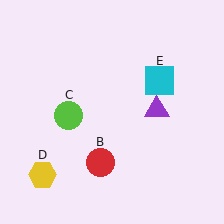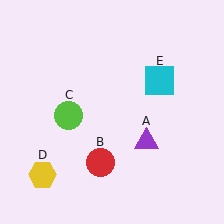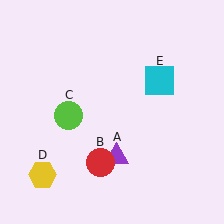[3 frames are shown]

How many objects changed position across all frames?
1 object changed position: purple triangle (object A).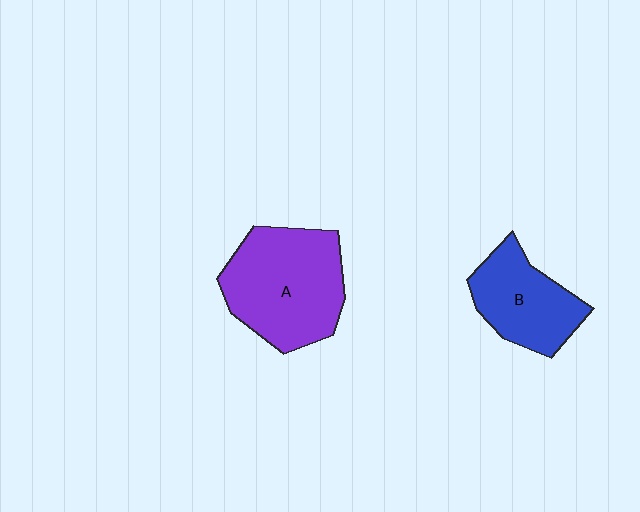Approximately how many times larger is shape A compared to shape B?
Approximately 1.5 times.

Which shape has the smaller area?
Shape B (blue).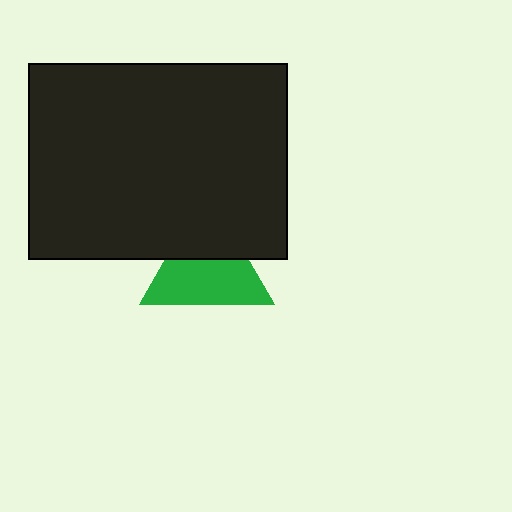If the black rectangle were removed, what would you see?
You would see the complete green triangle.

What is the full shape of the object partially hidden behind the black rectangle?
The partially hidden object is a green triangle.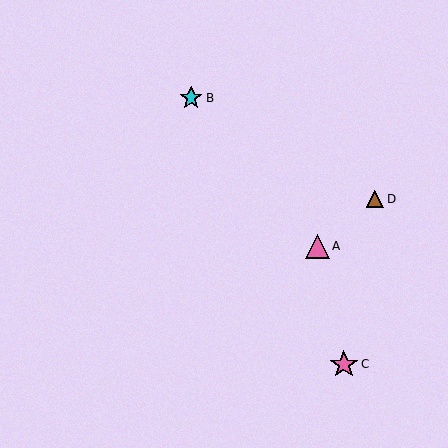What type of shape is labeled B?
Shape B is a cyan star.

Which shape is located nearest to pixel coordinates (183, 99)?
The cyan star (labeled B) at (191, 98) is nearest to that location.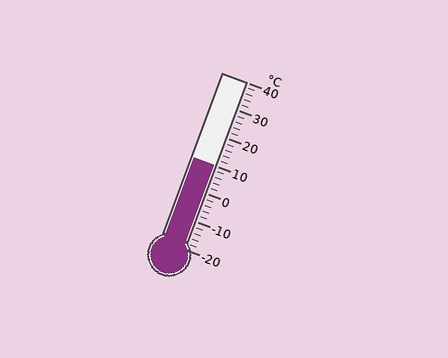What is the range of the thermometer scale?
The thermometer scale ranges from -20°C to 40°C.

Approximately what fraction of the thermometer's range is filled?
The thermometer is filled to approximately 50% of its range.